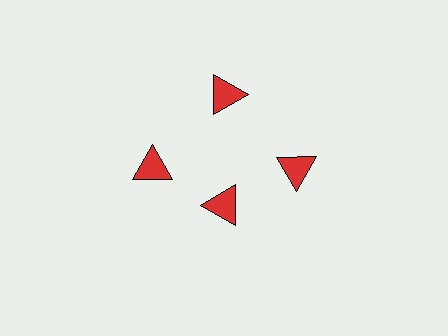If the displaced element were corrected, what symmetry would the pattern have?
It would have 4-fold rotational symmetry — the pattern would map onto itself every 90 degrees.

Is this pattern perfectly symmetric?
No. The 4 red triangles are arranged in a ring, but one element near the 6 o'clock position is pulled inward toward the center, breaking the 4-fold rotational symmetry.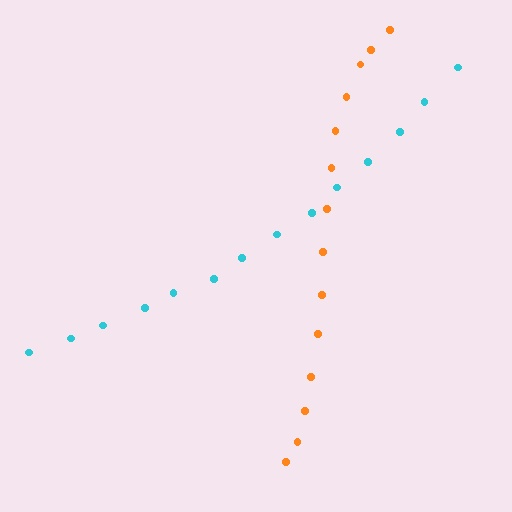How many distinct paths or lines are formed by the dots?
There are 2 distinct paths.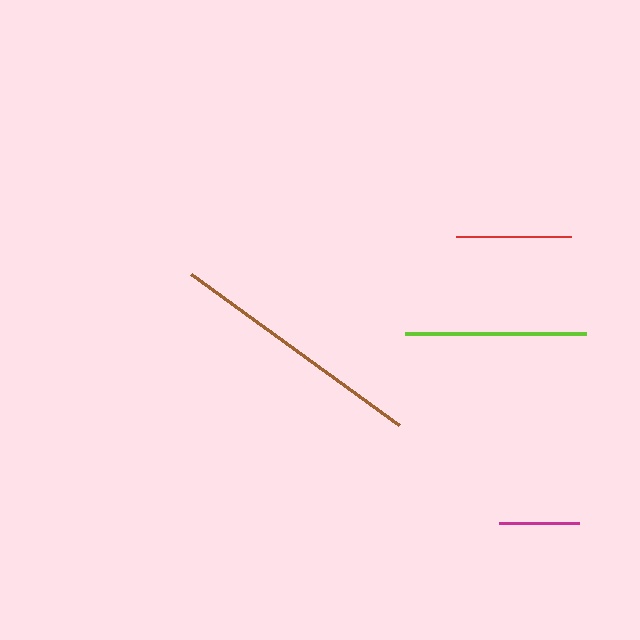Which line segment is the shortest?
The magenta line is the shortest at approximately 80 pixels.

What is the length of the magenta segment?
The magenta segment is approximately 80 pixels long.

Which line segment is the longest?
The brown line is the longest at approximately 257 pixels.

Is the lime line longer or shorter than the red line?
The lime line is longer than the red line.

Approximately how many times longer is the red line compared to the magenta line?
The red line is approximately 1.4 times the length of the magenta line.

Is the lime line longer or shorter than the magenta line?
The lime line is longer than the magenta line.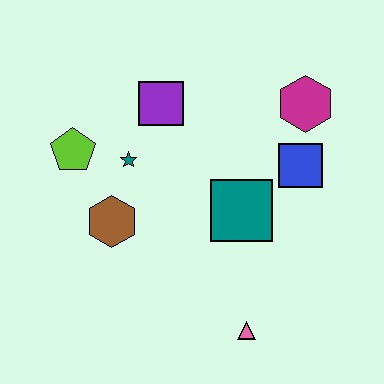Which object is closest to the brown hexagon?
The teal star is closest to the brown hexagon.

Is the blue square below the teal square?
No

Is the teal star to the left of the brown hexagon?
No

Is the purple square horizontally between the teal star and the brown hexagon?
No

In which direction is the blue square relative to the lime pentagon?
The blue square is to the right of the lime pentagon.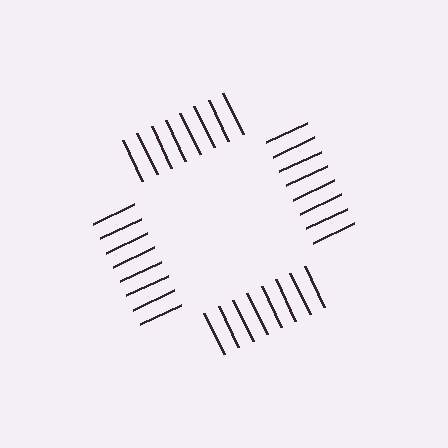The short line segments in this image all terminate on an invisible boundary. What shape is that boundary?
An illusory square — the line segments terminate on its edges but no continuous stroke is drawn.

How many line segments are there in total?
32 — 8 along each of the 4 edges.